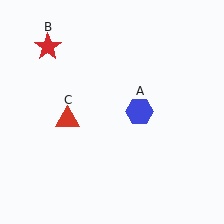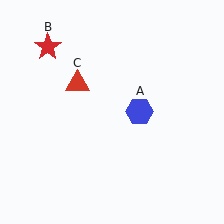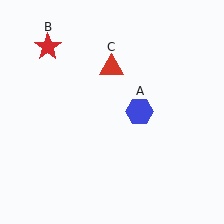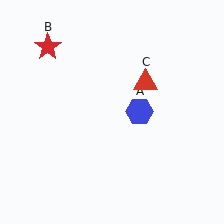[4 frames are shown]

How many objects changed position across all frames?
1 object changed position: red triangle (object C).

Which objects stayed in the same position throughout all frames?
Blue hexagon (object A) and red star (object B) remained stationary.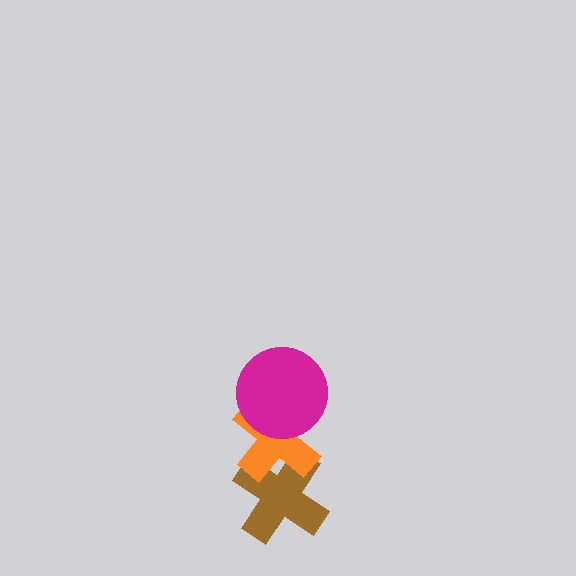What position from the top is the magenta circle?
The magenta circle is 1st from the top.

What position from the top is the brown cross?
The brown cross is 3rd from the top.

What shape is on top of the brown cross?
The orange cross is on top of the brown cross.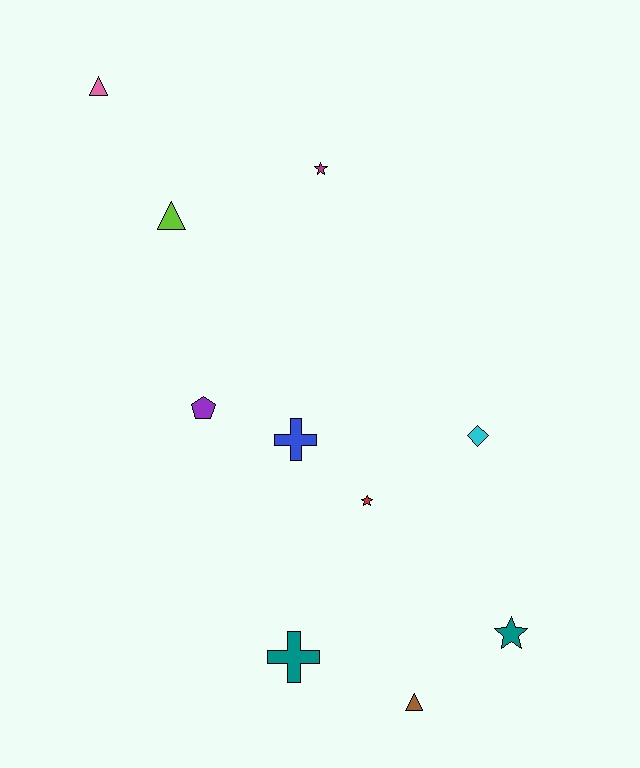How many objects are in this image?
There are 10 objects.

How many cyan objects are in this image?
There is 1 cyan object.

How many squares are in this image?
There are no squares.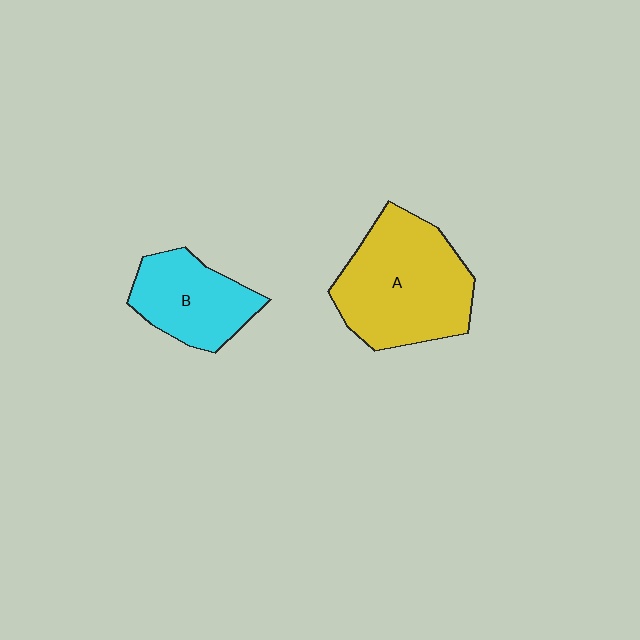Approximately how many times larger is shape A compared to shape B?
Approximately 1.6 times.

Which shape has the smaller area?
Shape B (cyan).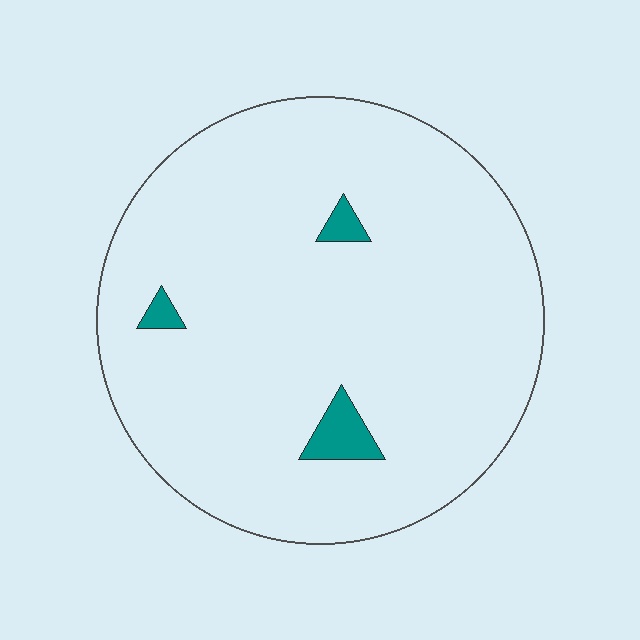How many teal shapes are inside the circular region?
3.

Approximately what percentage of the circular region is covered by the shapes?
Approximately 5%.